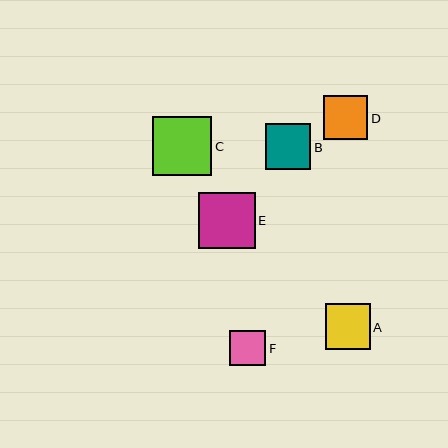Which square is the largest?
Square C is the largest with a size of approximately 59 pixels.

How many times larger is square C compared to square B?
Square C is approximately 1.3 times the size of square B.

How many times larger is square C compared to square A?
Square C is approximately 1.3 times the size of square A.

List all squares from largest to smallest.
From largest to smallest: C, E, B, A, D, F.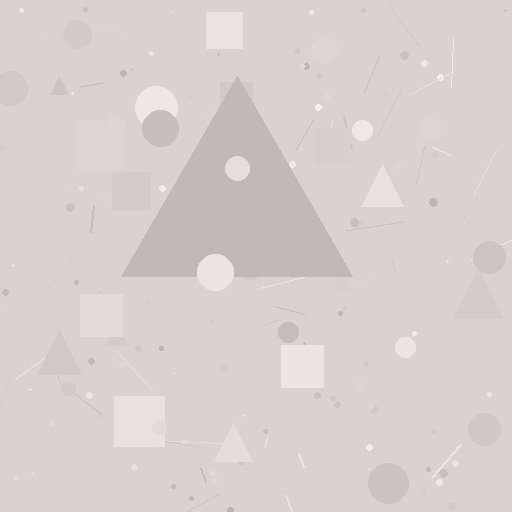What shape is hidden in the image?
A triangle is hidden in the image.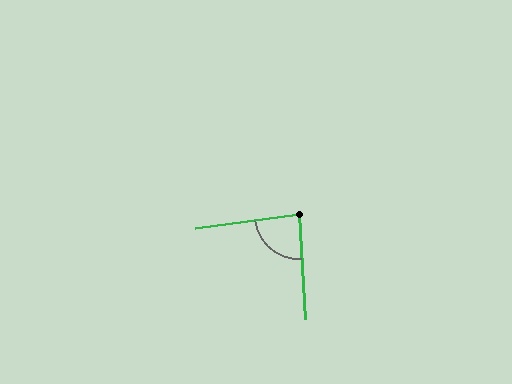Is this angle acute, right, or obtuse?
It is approximately a right angle.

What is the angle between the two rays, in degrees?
Approximately 86 degrees.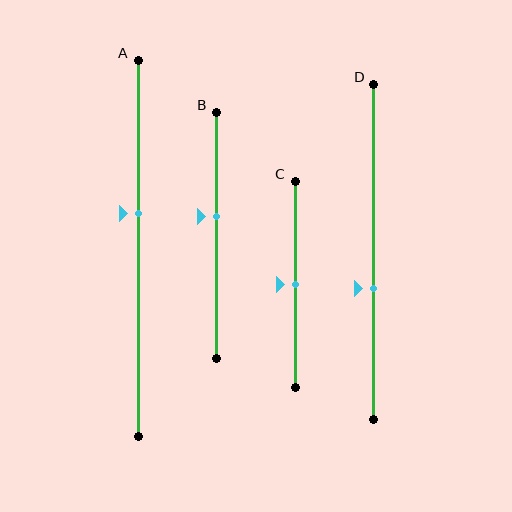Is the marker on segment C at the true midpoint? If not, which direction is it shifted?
Yes, the marker on segment C is at the true midpoint.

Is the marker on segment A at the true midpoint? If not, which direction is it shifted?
No, the marker on segment A is shifted upward by about 9% of the segment length.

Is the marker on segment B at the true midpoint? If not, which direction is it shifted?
No, the marker on segment B is shifted upward by about 8% of the segment length.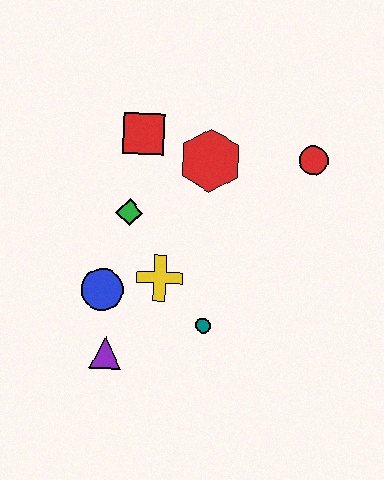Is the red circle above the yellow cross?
Yes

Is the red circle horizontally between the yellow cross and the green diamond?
No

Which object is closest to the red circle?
The red hexagon is closest to the red circle.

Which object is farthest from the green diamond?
The red circle is farthest from the green diamond.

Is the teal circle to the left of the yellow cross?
No